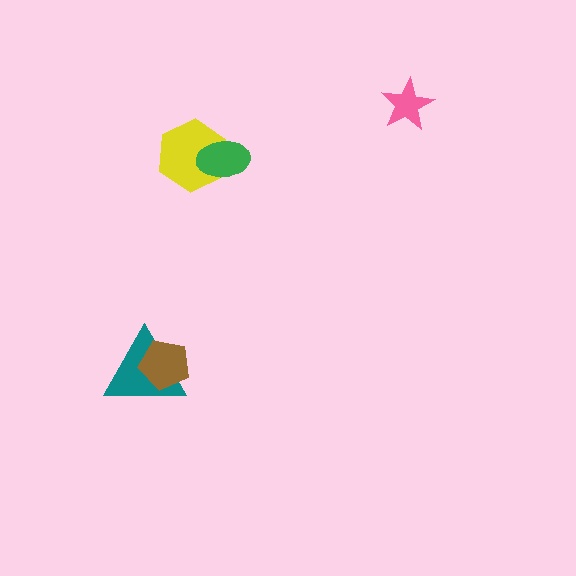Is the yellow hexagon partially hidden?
Yes, it is partially covered by another shape.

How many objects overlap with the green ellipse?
1 object overlaps with the green ellipse.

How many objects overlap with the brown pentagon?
1 object overlaps with the brown pentagon.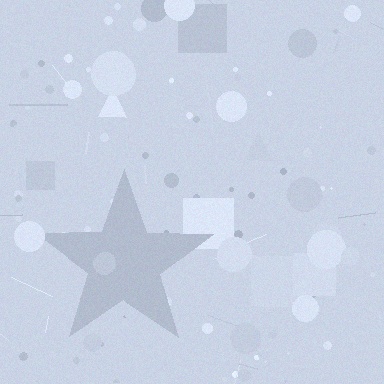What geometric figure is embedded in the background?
A star is embedded in the background.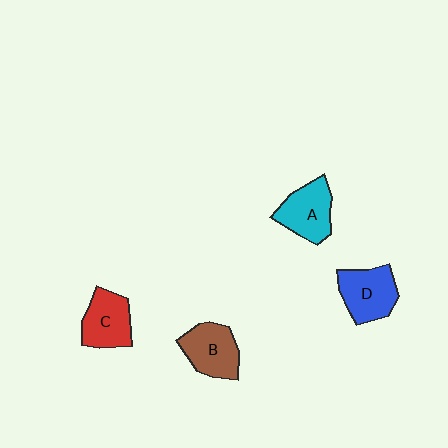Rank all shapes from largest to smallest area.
From largest to smallest: D (blue), A (cyan), B (brown), C (red).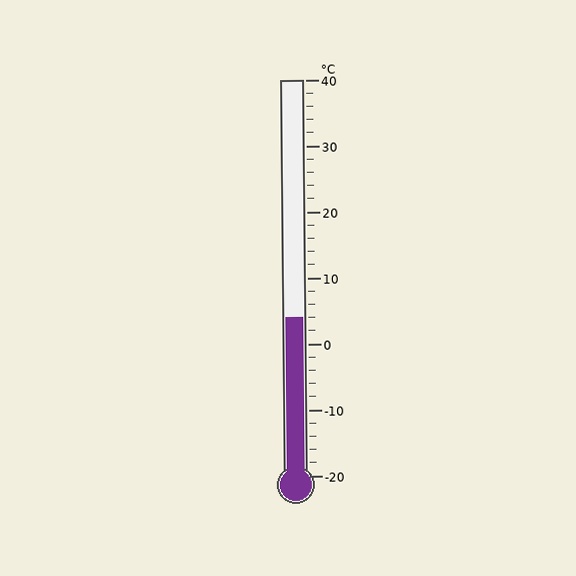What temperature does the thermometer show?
The thermometer shows approximately 4°C.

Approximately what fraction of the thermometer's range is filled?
The thermometer is filled to approximately 40% of its range.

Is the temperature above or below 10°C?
The temperature is below 10°C.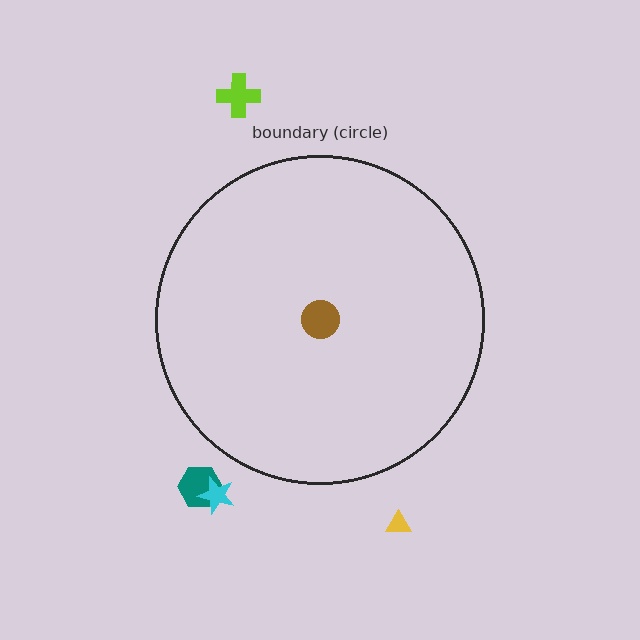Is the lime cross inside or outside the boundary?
Outside.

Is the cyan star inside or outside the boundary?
Outside.